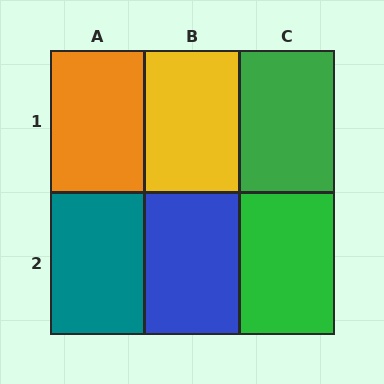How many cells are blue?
1 cell is blue.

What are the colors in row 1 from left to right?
Orange, yellow, green.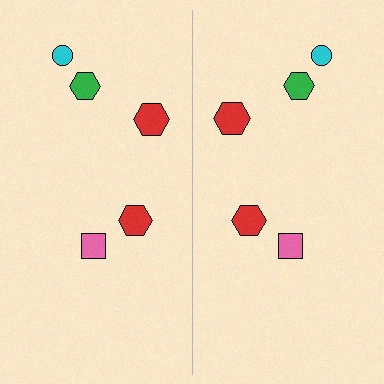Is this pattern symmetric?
Yes, this pattern has bilateral (reflection) symmetry.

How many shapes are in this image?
There are 10 shapes in this image.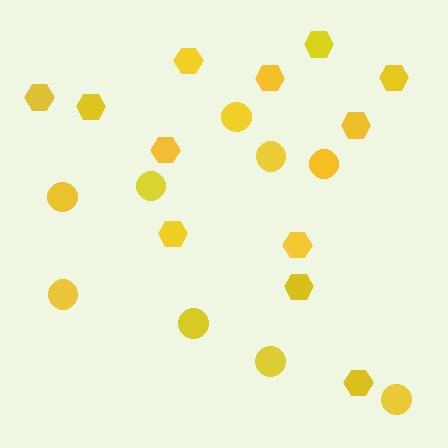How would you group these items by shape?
There are 2 groups: one group of circles (9) and one group of hexagons (12).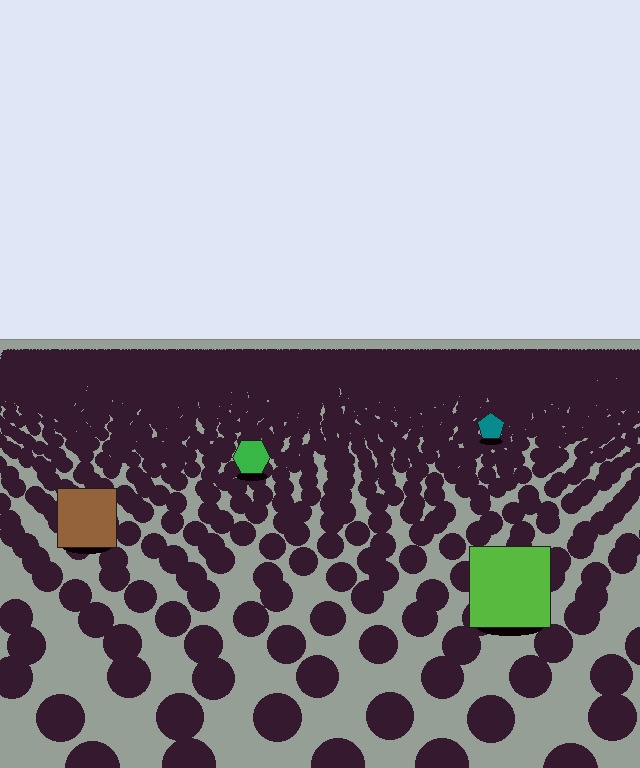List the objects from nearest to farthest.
From nearest to farthest: the lime square, the brown square, the green hexagon, the teal pentagon.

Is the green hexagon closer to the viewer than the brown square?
No. The brown square is closer — you can tell from the texture gradient: the ground texture is coarser near it.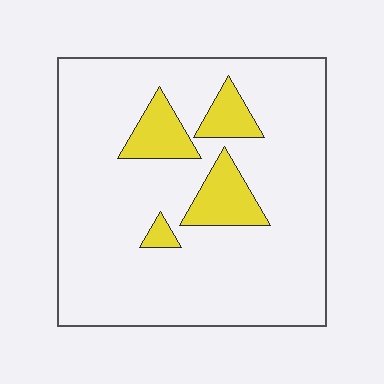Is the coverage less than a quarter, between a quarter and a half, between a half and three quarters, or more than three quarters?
Less than a quarter.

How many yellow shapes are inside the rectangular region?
4.